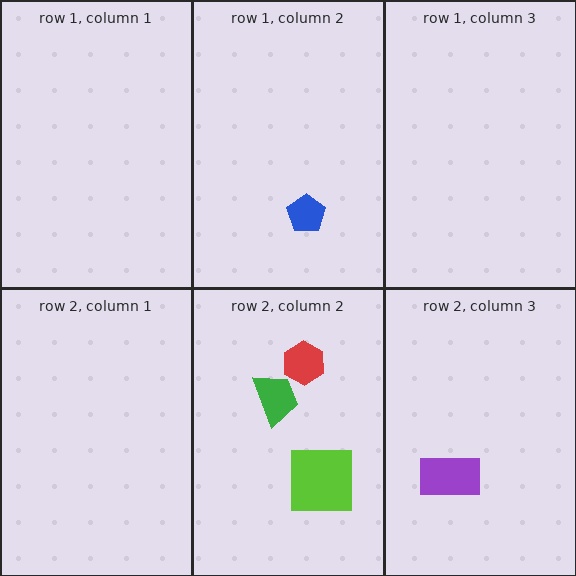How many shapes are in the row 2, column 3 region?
1.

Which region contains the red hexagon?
The row 2, column 2 region.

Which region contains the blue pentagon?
The row 1, column 2 region.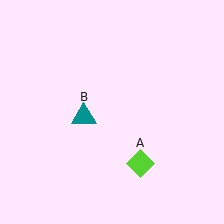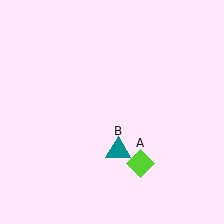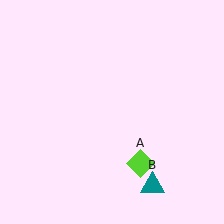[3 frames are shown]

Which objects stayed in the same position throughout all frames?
Lime diamond (object A) remained stationary.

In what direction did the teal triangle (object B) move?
The teal triangle (object B) moved down and to the right.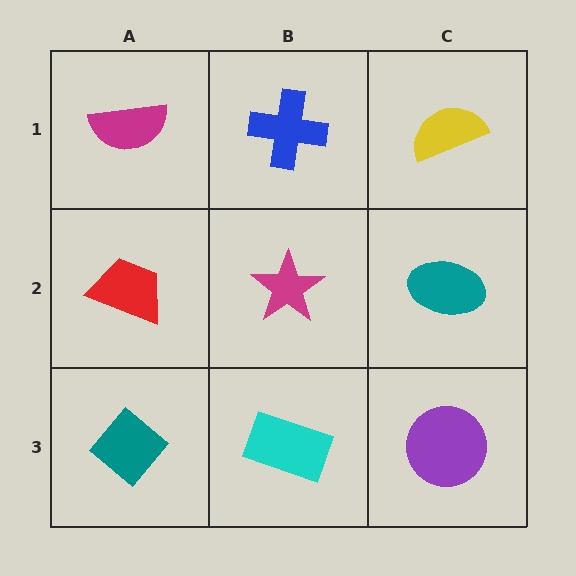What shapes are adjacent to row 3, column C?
A teal ellipse (row 2, column C), a cyan rectangle (row 3, column B).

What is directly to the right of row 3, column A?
A cyan rectangle.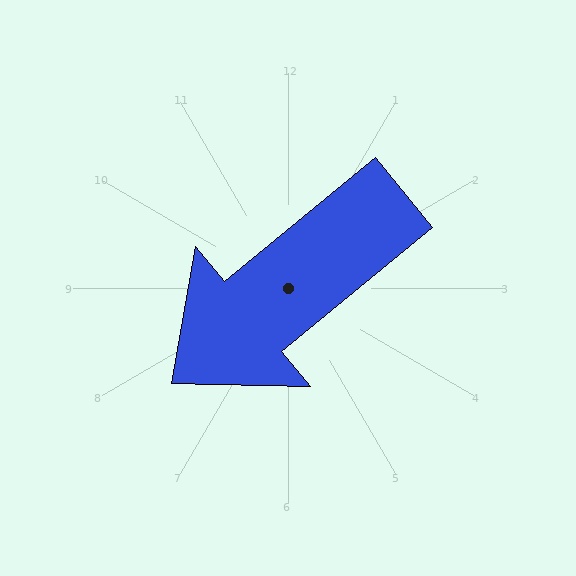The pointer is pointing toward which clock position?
Roughly 8 o'clock.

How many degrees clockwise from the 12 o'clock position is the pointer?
Approximately 231 degrees.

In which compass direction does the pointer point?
Southwest.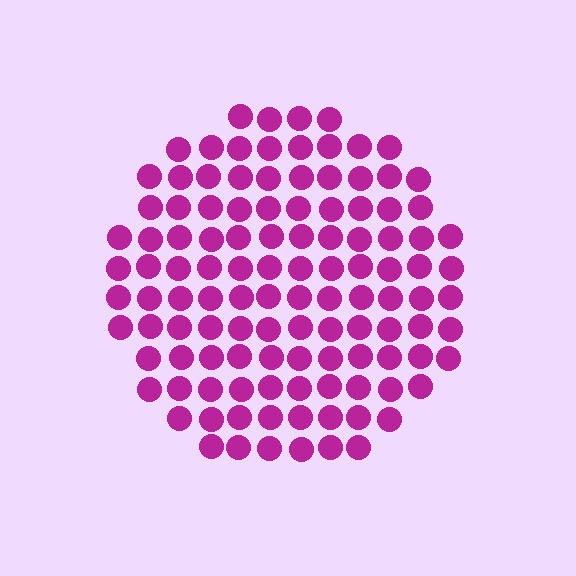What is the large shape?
The large shape is a circle.